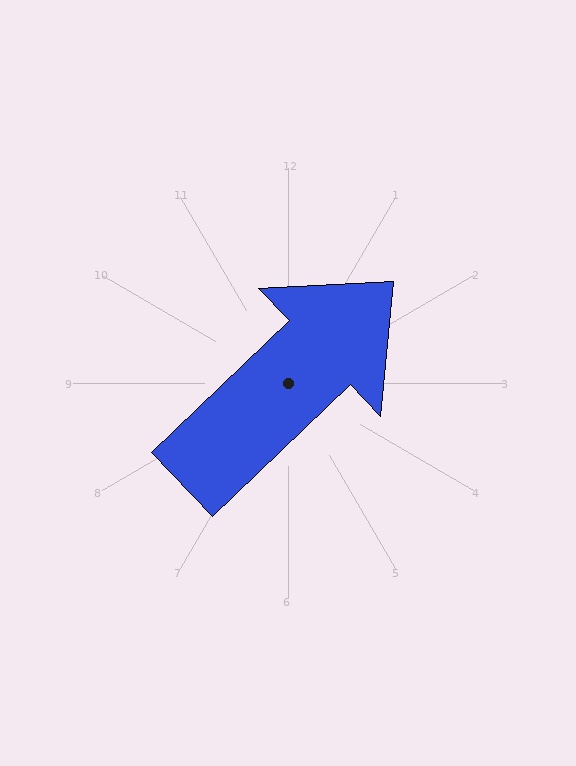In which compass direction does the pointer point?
Northeast.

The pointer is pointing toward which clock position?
Roughly 2 o'clock.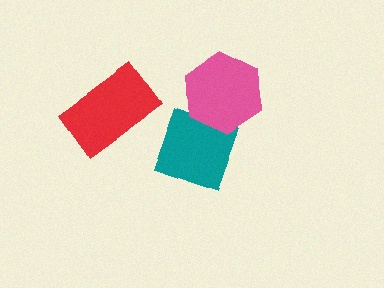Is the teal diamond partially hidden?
Yes, it is partially covered by another shape.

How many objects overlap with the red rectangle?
0 objects overlap with the red rectangle.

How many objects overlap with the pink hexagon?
1 object overlaps with the pink hexagon.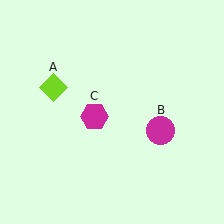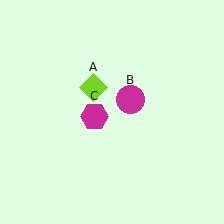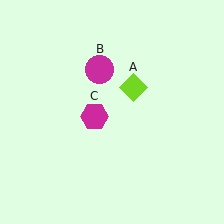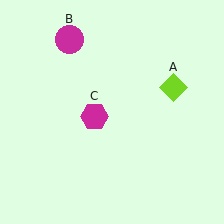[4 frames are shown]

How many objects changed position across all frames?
2 objects changed position: lime diamond (object A), magenta circle (object B).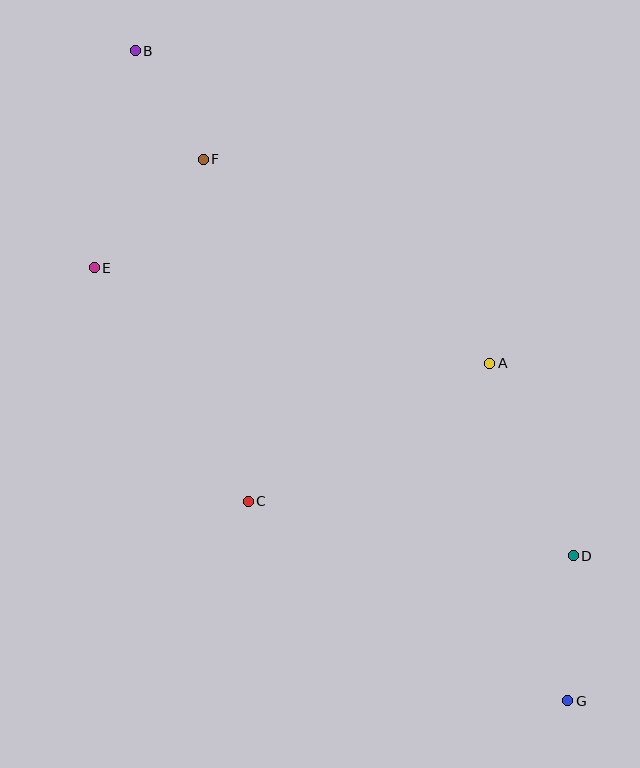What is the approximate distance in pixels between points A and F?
The distance between A and F is approximately 352 pixels.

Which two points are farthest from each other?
Points B and G are farthest from each other.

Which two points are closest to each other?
Points B and F are closest to each other.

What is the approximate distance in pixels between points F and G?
The distance between F and G is approximately 653 pixels.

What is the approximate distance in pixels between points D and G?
The distance between D and G is approximately 145 pixels.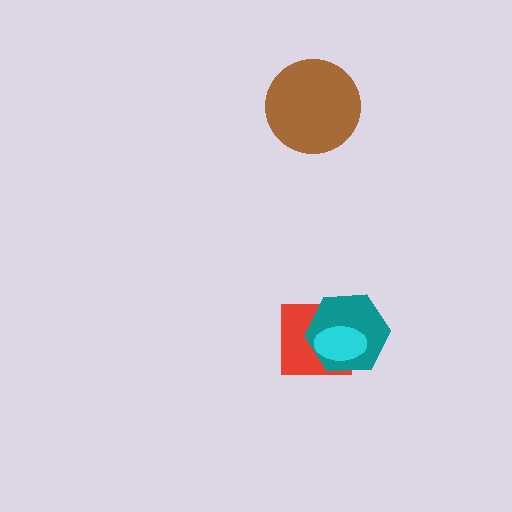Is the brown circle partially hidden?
No, no other shape covers it.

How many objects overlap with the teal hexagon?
2 objects overlap with the teal hexagon.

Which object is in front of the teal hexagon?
The cyan ellipse is in front of the teal hexagon.